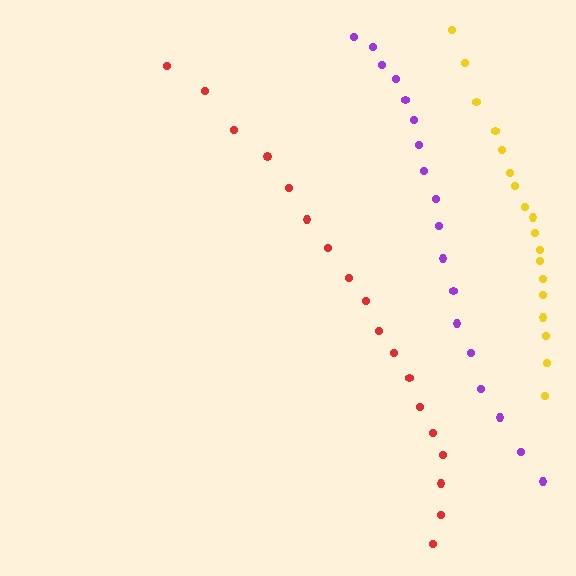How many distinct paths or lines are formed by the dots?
There are 3 distinct paths.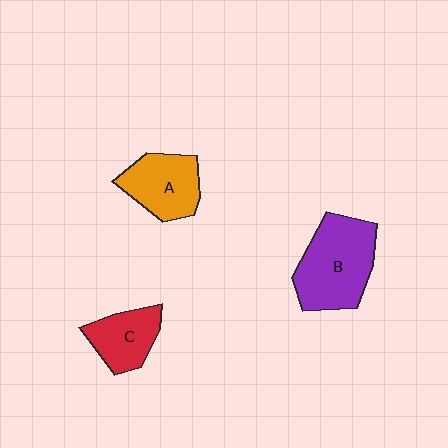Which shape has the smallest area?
Shape C (red).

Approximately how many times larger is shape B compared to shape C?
Approximately 1.7 times.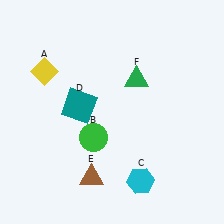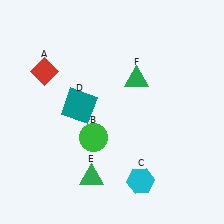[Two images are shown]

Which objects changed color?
A changed from yellow to red. E changed from brown to green.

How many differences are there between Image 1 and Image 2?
There are 2 differences between the two images.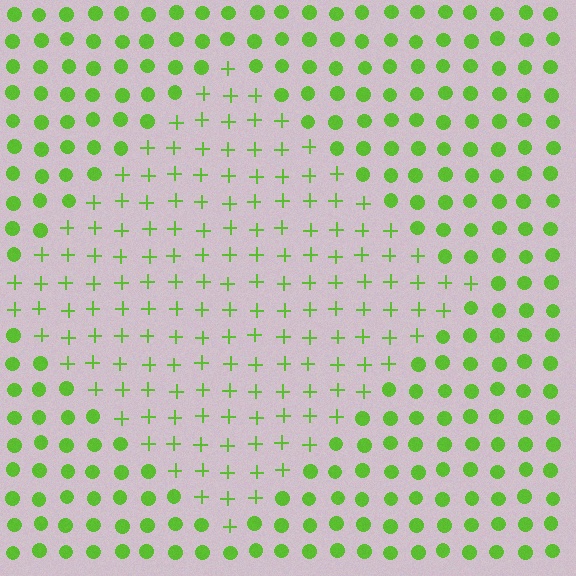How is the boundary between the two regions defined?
The boundary is defined by a change in element shape: plus signs inside vs. circles outside. All elements share the same color and spacing.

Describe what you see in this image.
The image is filled with small lime elements arranged in a uniform grid. A diamond-shaped region contains plus signs, while the surrounding area contains circles. The boundary is defined purely by the change in element shape.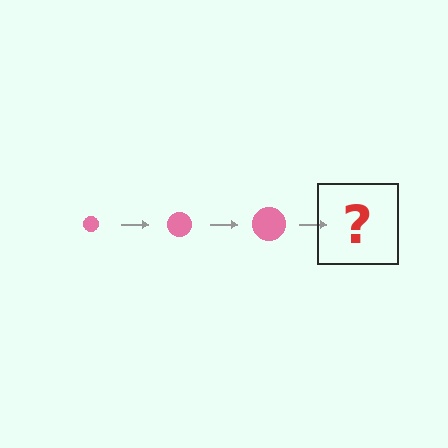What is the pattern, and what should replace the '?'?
The pattern is that the circle gets progressively larger each step. The '?' should be a pink circle, larger than the previous one.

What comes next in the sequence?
The next element should be a pink circle, larger than the previous one.